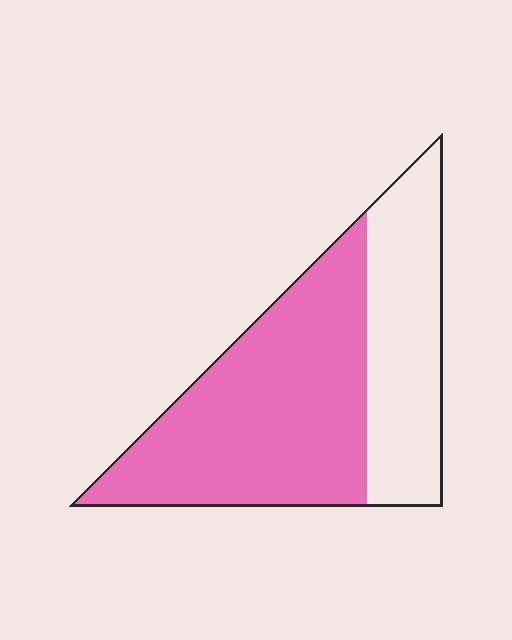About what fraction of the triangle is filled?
About five eighths (5/8).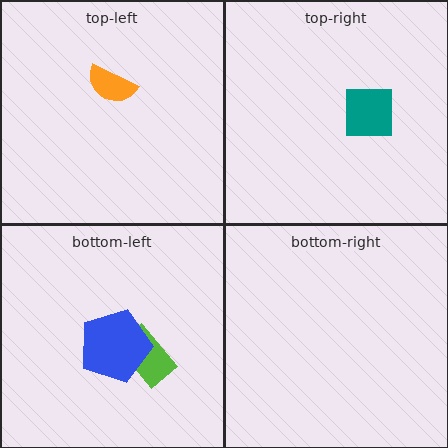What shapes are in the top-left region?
The orange semicircle.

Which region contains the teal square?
The top-right region.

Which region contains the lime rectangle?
The bottom-left region.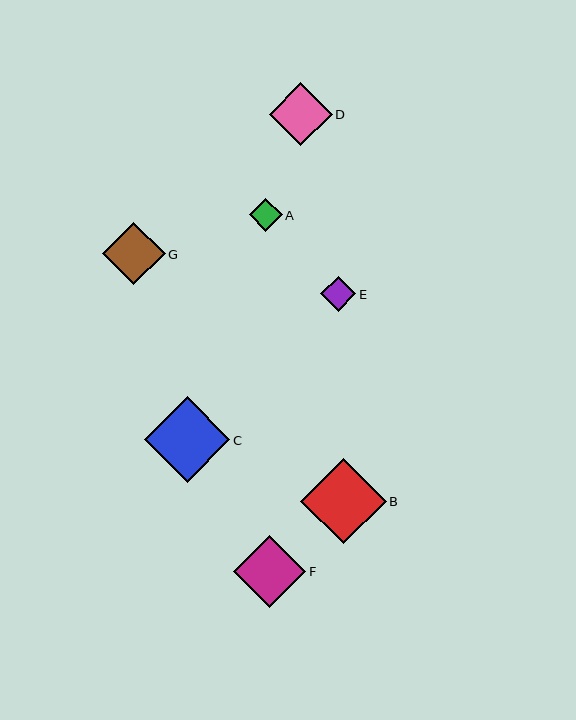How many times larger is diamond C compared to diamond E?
Diamond C is approximately 2.4 times the size of diamond E.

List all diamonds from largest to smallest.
From largest to smallest: B, C, F, D, G, E, A.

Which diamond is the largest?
Diamond B is the largest with a size of approximately 86 pixels.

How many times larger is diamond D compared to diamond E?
Diamond D is approximately 1.8 times the size of diamond E.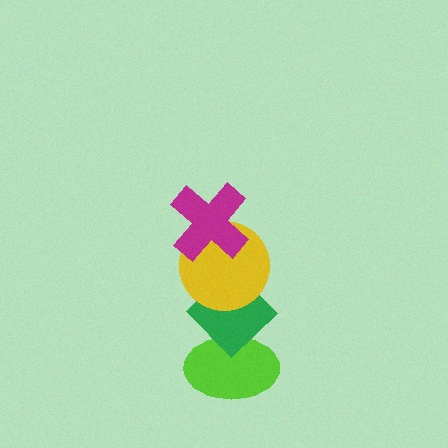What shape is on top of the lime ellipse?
The green diamond is on top of the lime ellipse.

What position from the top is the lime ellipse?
The lime ellipse is 4th from the top.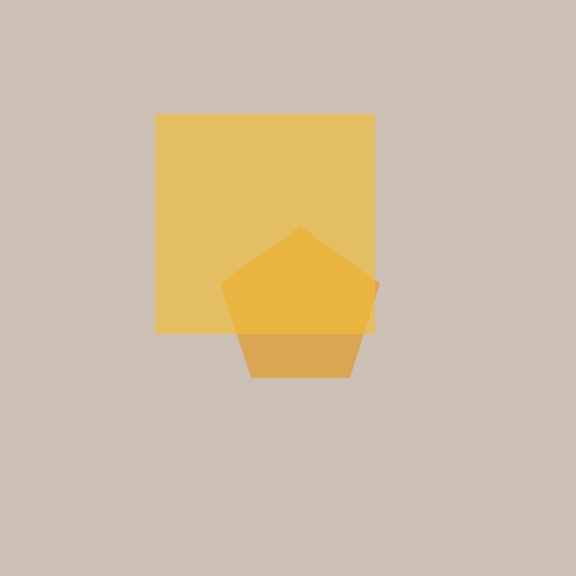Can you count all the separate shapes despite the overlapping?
Yes, there are 2 separate shapes.